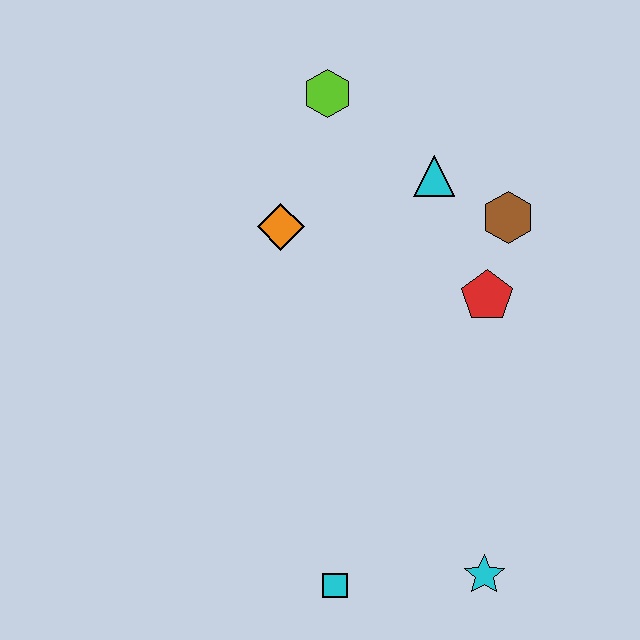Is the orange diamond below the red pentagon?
No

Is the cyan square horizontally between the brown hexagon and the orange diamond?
Yes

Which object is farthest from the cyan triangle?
The cyan square is farthest from the cyan triangle.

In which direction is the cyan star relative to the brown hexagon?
The cyan star is below the brown hexagon.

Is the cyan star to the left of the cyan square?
No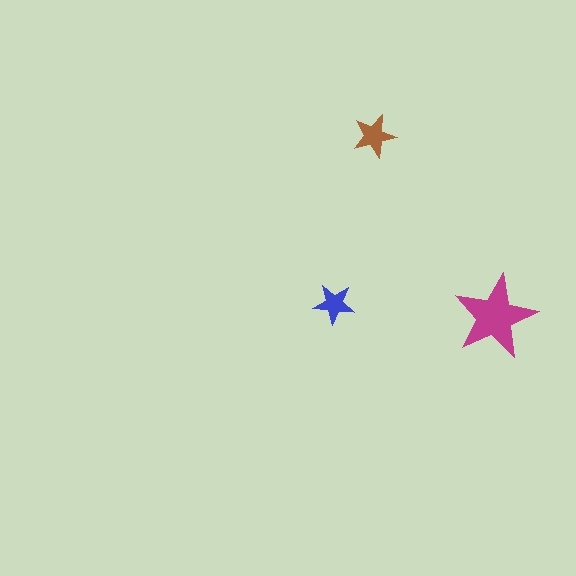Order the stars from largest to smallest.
the magenta one, the brown one, the blue one.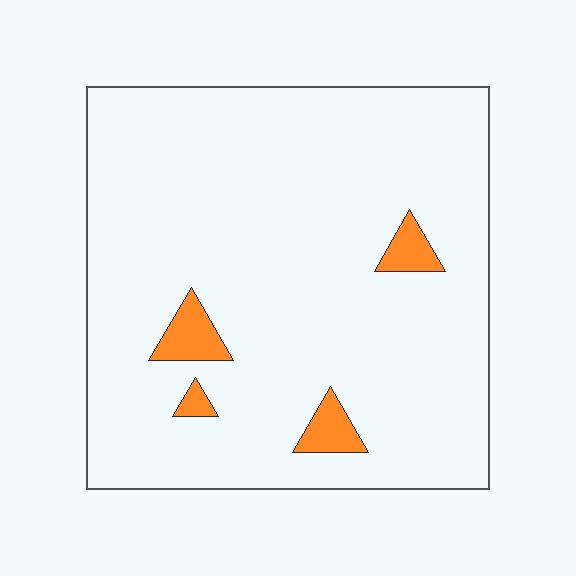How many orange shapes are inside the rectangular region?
4.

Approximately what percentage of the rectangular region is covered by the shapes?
Approximately 5%.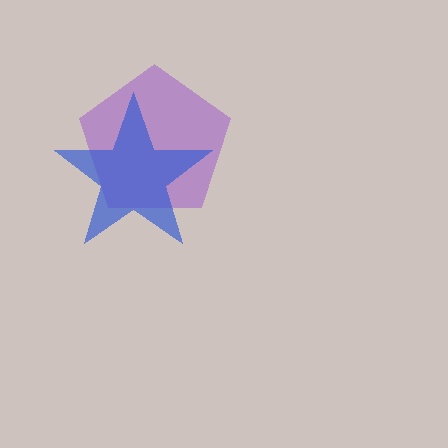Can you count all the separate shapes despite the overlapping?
Yes, there are 2 separate shapes.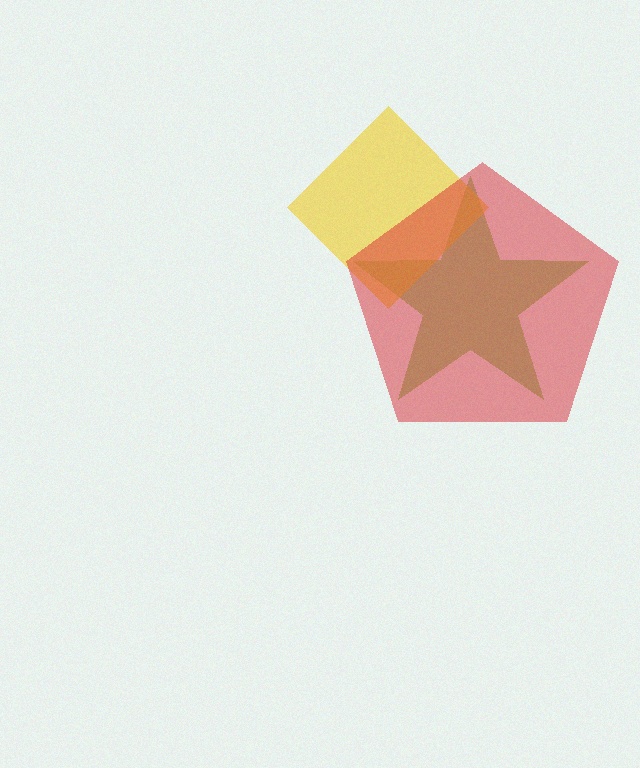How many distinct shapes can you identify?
There are 3 distinct shapes: a lime star, a yellow diamond, a red pentagon.